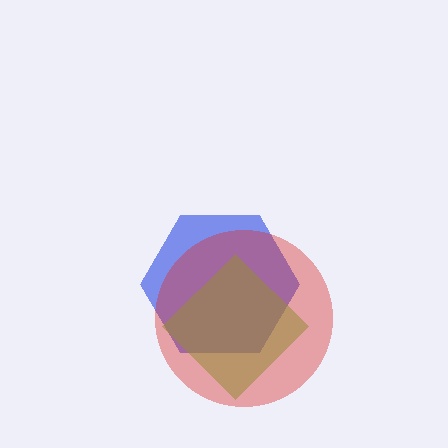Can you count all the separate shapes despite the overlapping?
Yes, there are 3 separate shapes.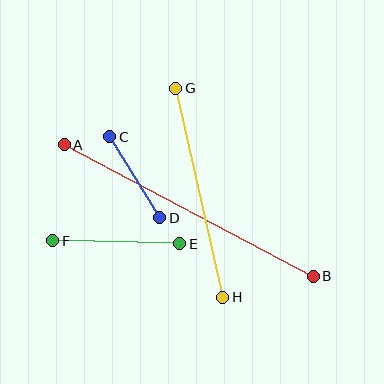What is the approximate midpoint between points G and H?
The midpoint is at approximately (199, 193) pixels.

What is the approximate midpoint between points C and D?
The midpoint is at approximately (135, 177) pixels.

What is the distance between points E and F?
The distance is approximately 127 pixels.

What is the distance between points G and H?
The distance is approximately 214 pixels.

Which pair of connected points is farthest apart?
Points A and B are farthest apart.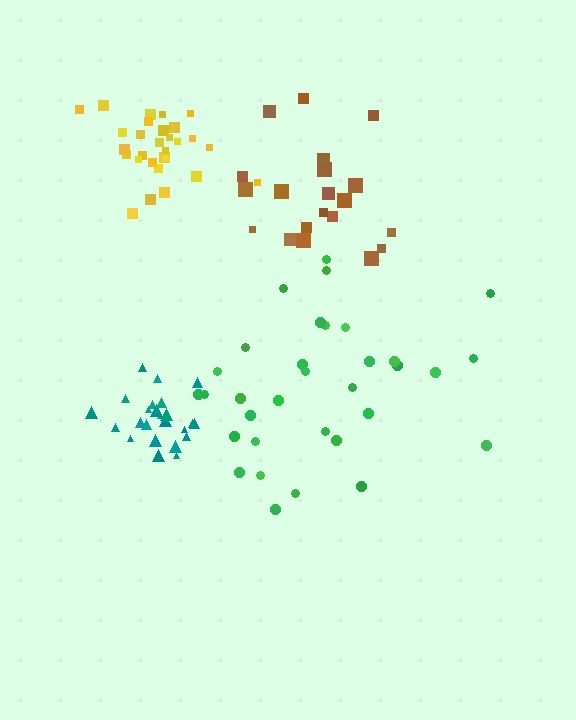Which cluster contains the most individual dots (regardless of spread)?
Green (34).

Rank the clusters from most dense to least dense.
teal, yellow, green, brown.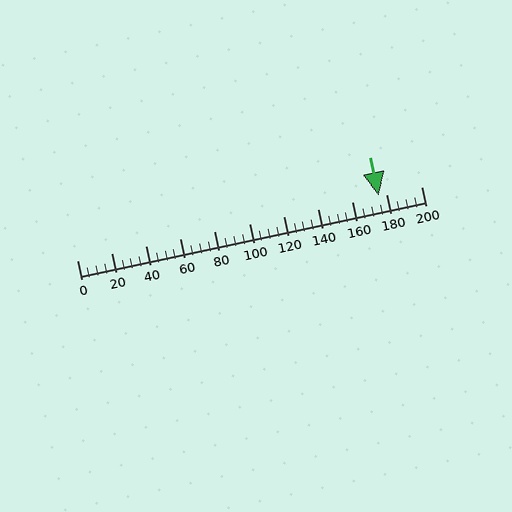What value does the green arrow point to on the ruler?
The green arrow points to approximately 175.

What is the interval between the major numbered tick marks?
The major tick marks are spaced 20 units apart.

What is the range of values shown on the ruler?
The ruler shows values from 0 to 200.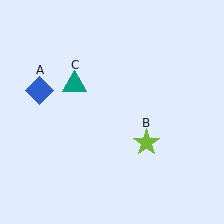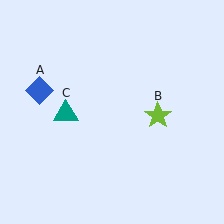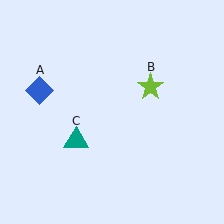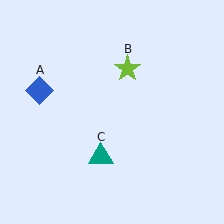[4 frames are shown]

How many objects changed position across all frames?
2 objects changed position: lime star (object B), teal triangle (object C).